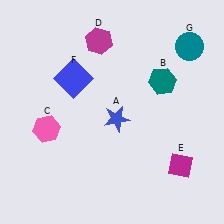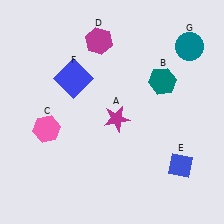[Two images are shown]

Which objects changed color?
A changed from blue to magenta. E changed from magenta to blue.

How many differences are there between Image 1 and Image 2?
There are 2 differences between the two images.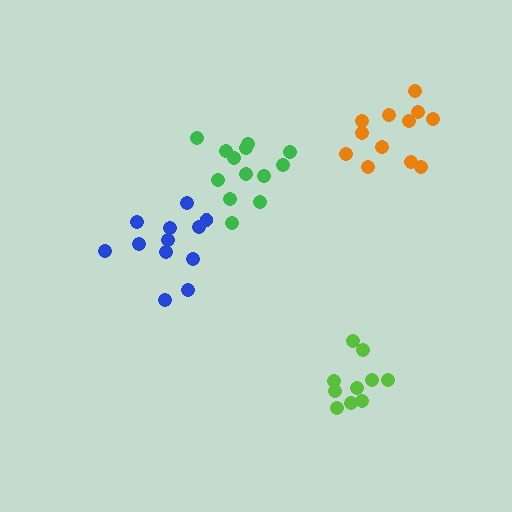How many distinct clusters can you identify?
There are 4 distinct clusters.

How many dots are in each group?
Group 1: 13 dots, Group 2: 12 dots, Group 3: 12 dots, Group 4: 10 dots (47 total).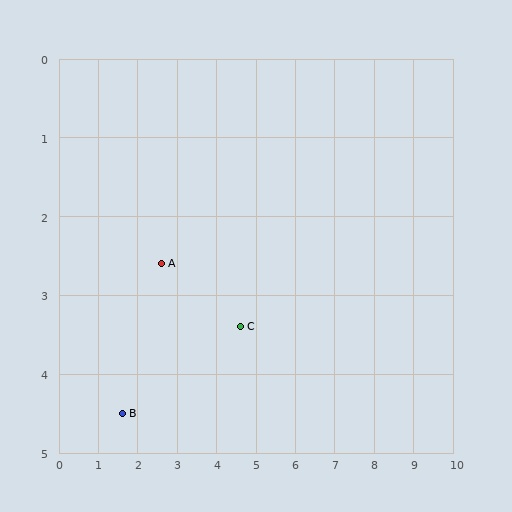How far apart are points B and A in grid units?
Points B and A are about 2.1 grid units apart.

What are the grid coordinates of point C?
Point C is at approximately (4.6, 3.4).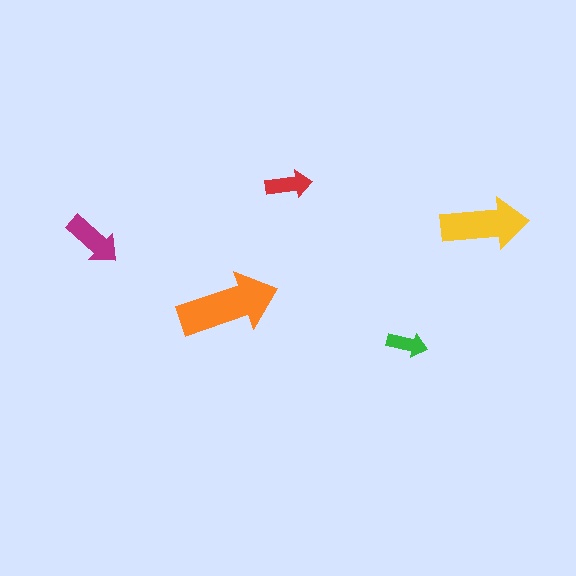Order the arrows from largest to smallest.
the orange one, the yellow one, the magenta one, the red one, the green one.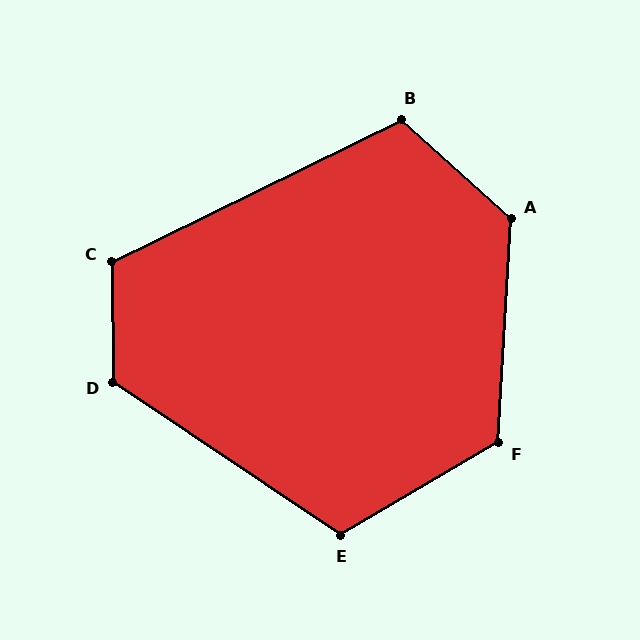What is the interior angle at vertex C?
Approximately 115 degrees (obtuse).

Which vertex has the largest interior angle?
A, at approximately 129 degrees.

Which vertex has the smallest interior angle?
B, at approximately 112 degrees.